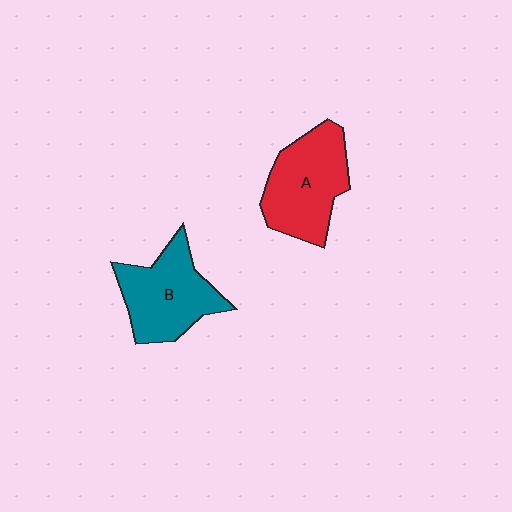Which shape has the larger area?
Shape A (red).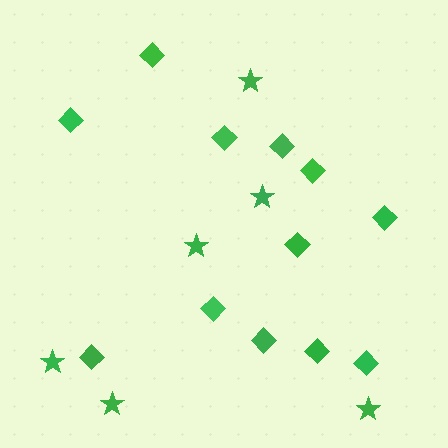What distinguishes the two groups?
There are 2 groups: one group of diamonds (12) and one group of stars (6).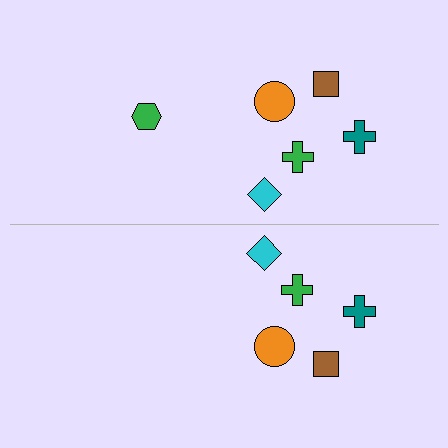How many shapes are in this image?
There are 11 shapes in this image.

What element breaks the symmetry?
A green hexagon is missing from the bottom side.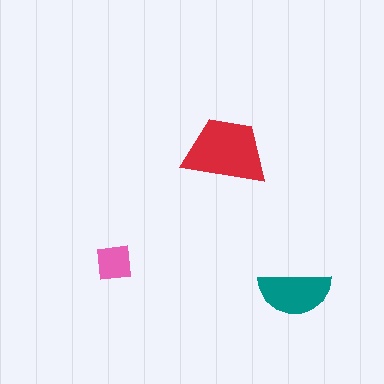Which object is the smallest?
The pink square.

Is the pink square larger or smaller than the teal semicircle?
Smaller.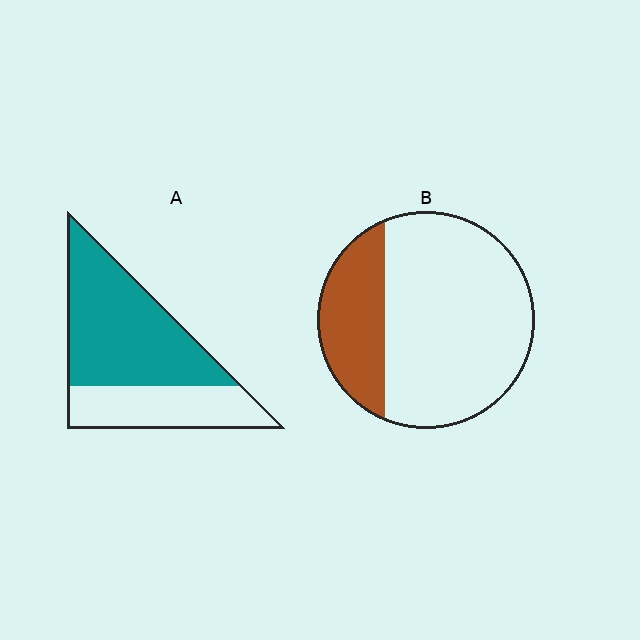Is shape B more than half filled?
No.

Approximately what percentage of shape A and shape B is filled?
A is approximately 65% and B is approximately 25%.